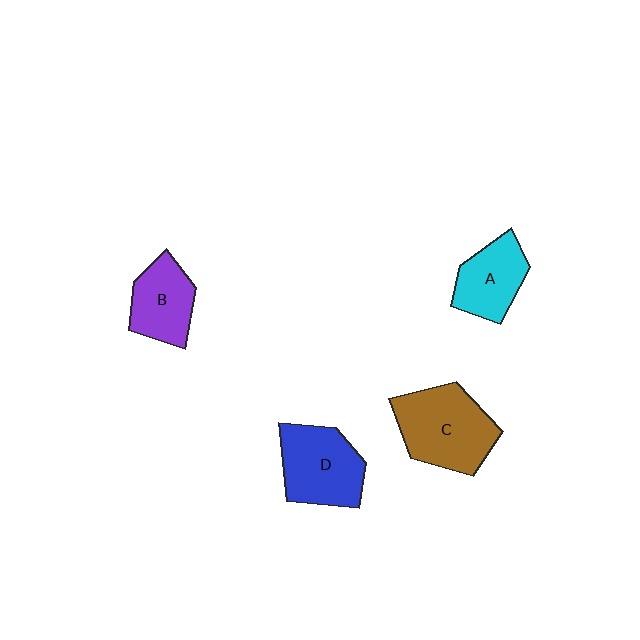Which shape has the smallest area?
Shape B (purple).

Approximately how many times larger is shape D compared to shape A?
Approximately 1.3 times.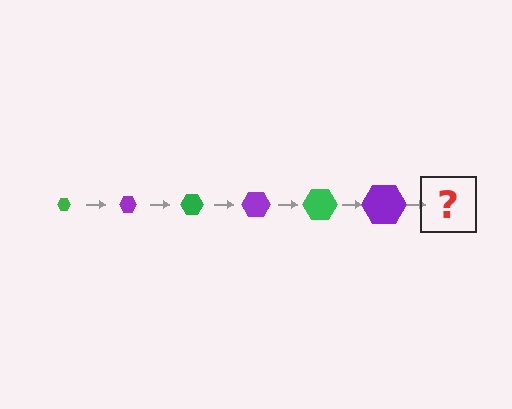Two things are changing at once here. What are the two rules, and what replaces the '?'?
The two rules are that the hexagon grows larger each step and the color cycles through green and purple. The '?' should be a green hexagon, larger than the previous one.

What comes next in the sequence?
The next element should be a green hexagon, larger than the previous one.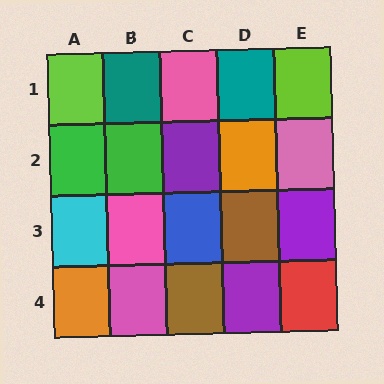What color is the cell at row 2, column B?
Green.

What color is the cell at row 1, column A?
Lime.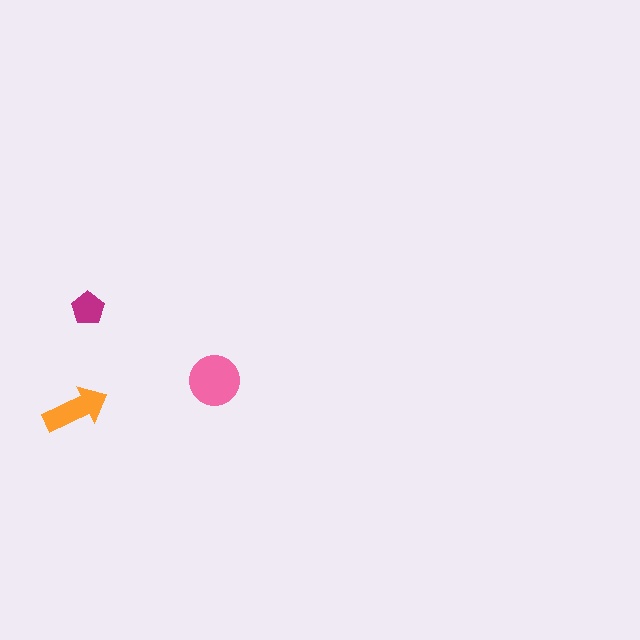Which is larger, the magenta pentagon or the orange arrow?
The orange arrow.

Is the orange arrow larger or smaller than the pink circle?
Smaller.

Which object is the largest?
The pink circle.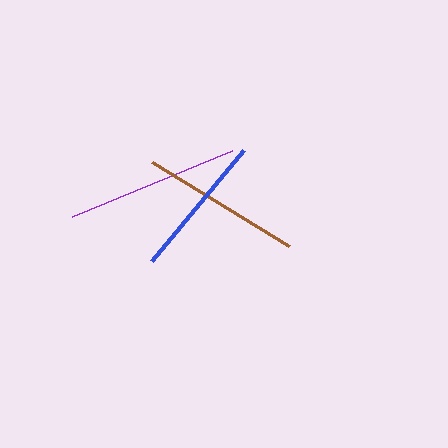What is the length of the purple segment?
The purple segment is approximately 173 pixels long.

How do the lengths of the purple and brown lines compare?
The purple and brown lines are approximately the same length.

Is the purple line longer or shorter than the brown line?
The purple line is longer than the brown line.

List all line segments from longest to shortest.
From longest to shortest: purple, brown, blue.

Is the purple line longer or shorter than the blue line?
The purple line is longer than the blue line.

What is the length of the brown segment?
The brown segment is approximately 161 pixels long.